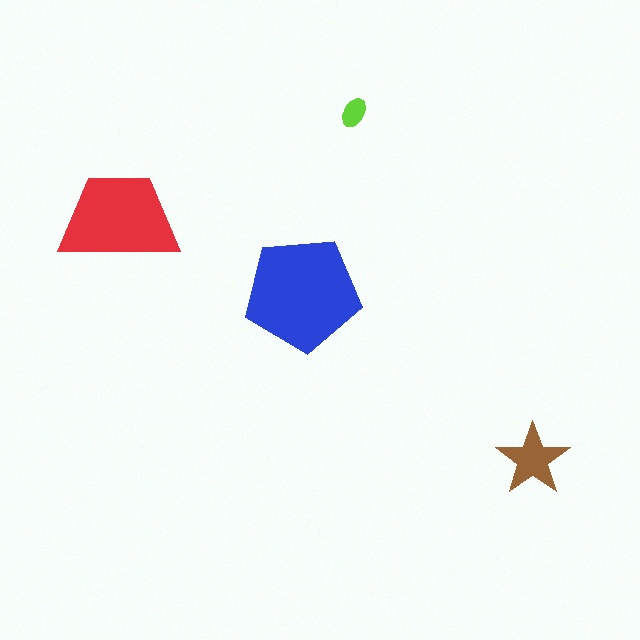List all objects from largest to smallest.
The blue pentagon, the red trapezoid, the brown star, the lime ellipse.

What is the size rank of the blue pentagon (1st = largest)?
1st.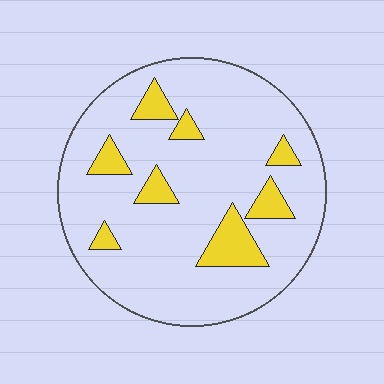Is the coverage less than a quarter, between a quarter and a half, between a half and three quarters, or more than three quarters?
Less than a quarter.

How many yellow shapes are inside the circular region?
8.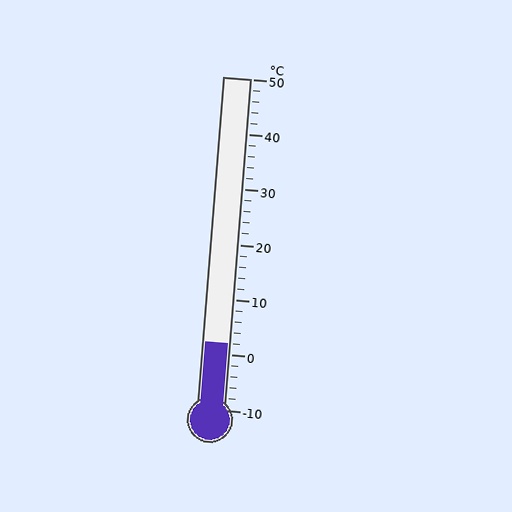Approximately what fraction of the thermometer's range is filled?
The thermometer is filled to approximately 20% of its range.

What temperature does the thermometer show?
The thermometer shows approximately 2°C.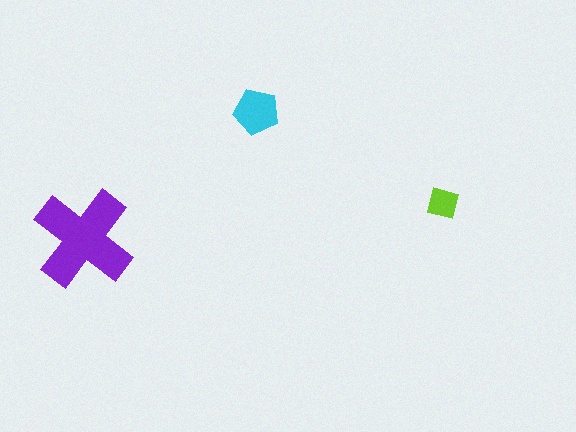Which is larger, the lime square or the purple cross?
The purple cross.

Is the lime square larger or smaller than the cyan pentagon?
Smaller.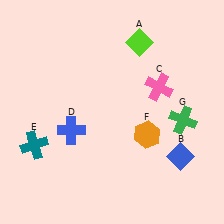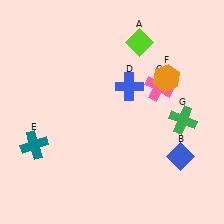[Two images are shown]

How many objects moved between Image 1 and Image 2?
2 objects moved between the two images.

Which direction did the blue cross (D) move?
The blue cross (D) moved right.